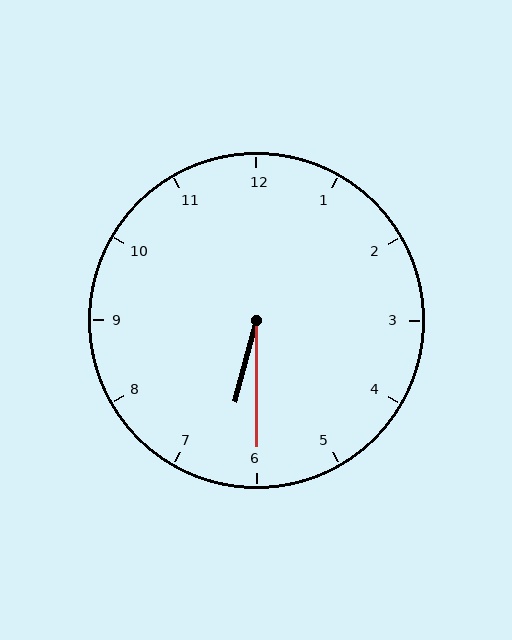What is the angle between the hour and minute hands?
Approximately 15 degrees.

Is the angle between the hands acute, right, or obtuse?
It is acute.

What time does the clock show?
6:30.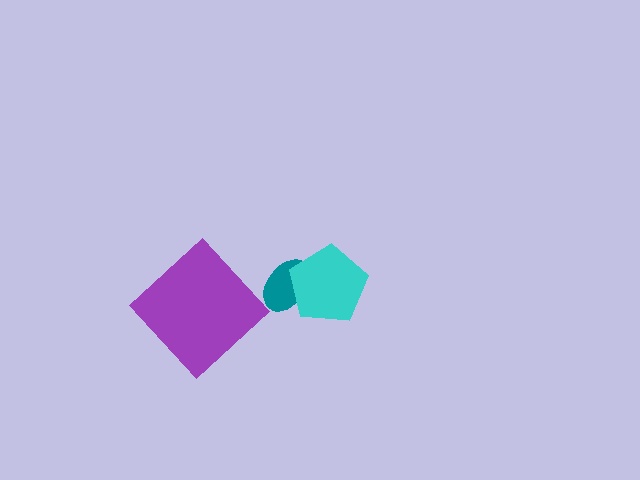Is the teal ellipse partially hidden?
Yes, it is partially covered by another shape.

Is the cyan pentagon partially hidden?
No, no other shape covers it.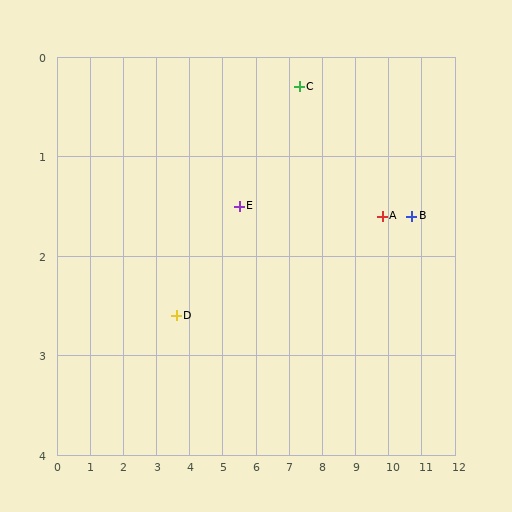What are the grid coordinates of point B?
Point B is at approximately (10.7, 1.6).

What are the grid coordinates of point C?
Point C is at approximately (7.3, 0.3).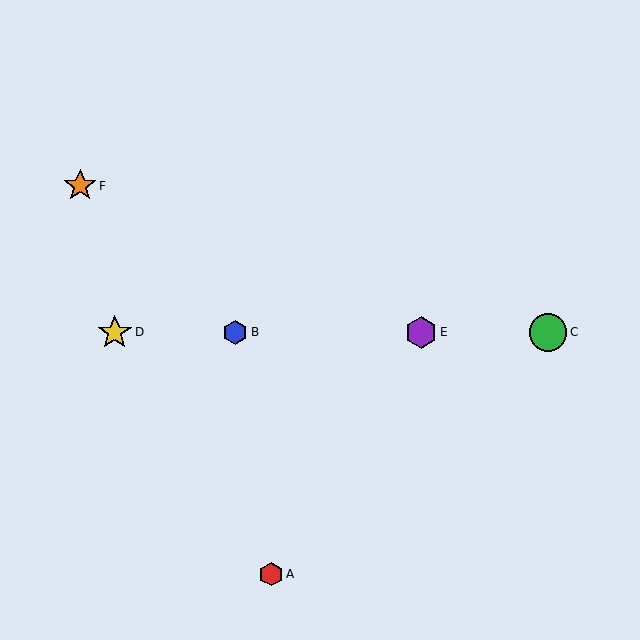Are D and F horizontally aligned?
No, D is at y≈332 and F is at y≈186.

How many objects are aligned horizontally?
4 objects (B, C, D, E) are aligned horizontally.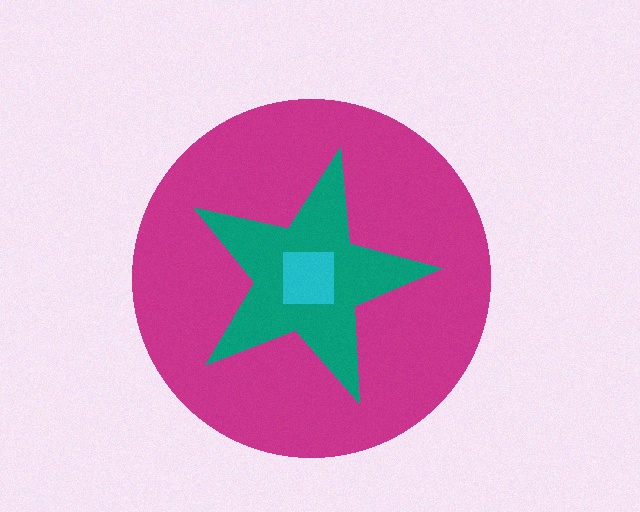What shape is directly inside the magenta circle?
The teal star.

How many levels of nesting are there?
3.